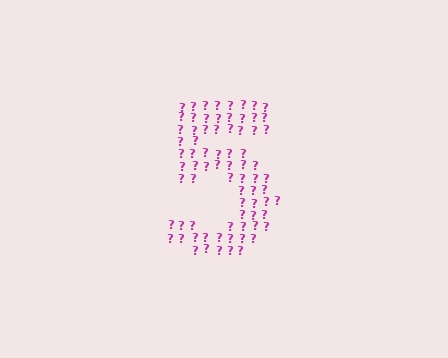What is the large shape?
The large shape is the digit 5.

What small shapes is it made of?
It is made of small question marks.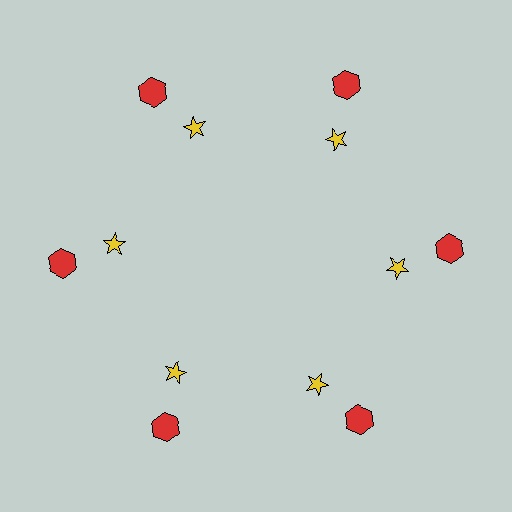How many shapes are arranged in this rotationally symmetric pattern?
There are 12 shapes, arranged in 6 groups of 2.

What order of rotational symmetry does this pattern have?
This pattern has 6-fold rotational symmetry.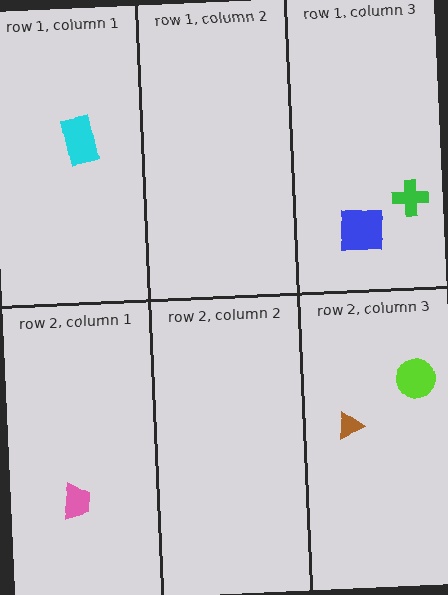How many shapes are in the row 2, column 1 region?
1.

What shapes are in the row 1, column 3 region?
The green cross, the blue square.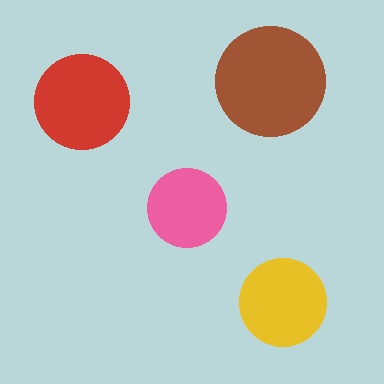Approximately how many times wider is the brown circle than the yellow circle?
About 1.5 times wider.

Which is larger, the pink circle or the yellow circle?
The yellow one.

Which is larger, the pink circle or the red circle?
The red one.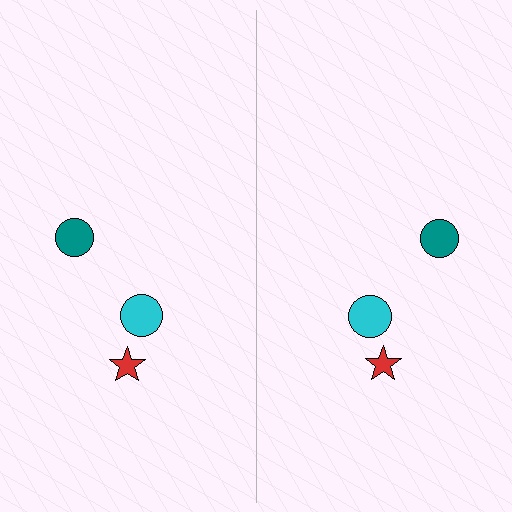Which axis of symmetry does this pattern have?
The pattern has a vertical axis of symmetry running through the center of the image.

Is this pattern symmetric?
Yes, this pattern has bilateral (reflection) symmetry.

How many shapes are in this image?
There are 6 shapes in this image.